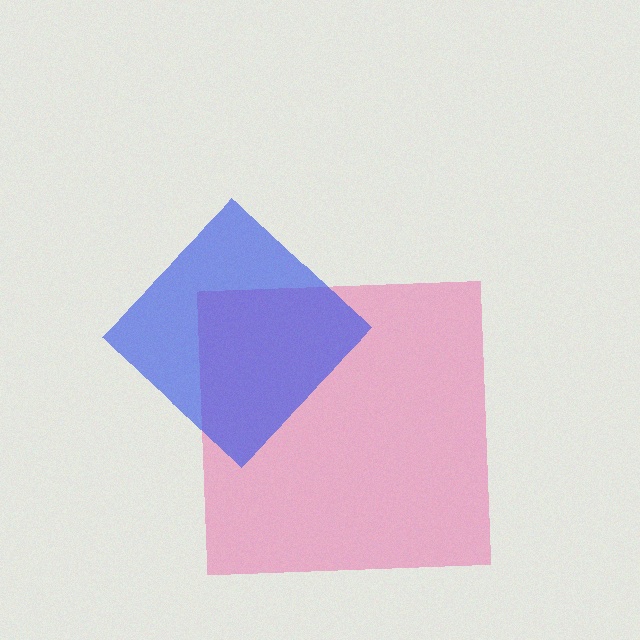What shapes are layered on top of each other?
The layered shapes are: a pink square, a blue diamond.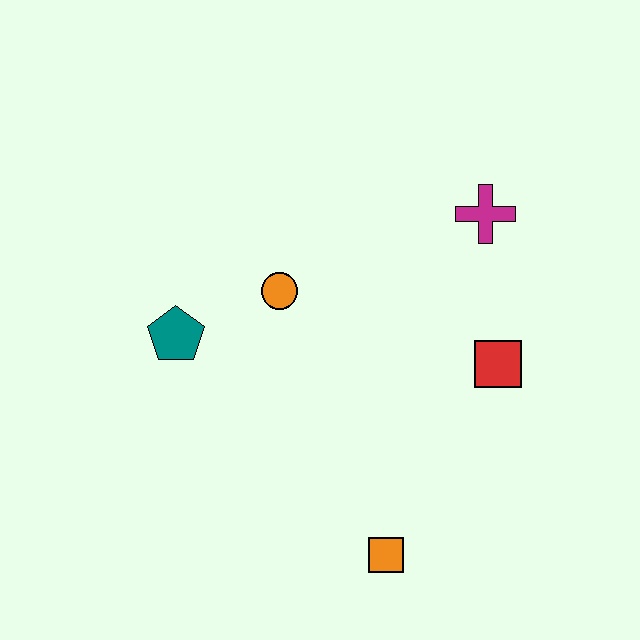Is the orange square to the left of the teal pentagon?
No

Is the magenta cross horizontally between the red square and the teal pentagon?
Yes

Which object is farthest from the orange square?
The magenta cross is farthest from the orange square.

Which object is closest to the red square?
The magenta cross is closest to the red square.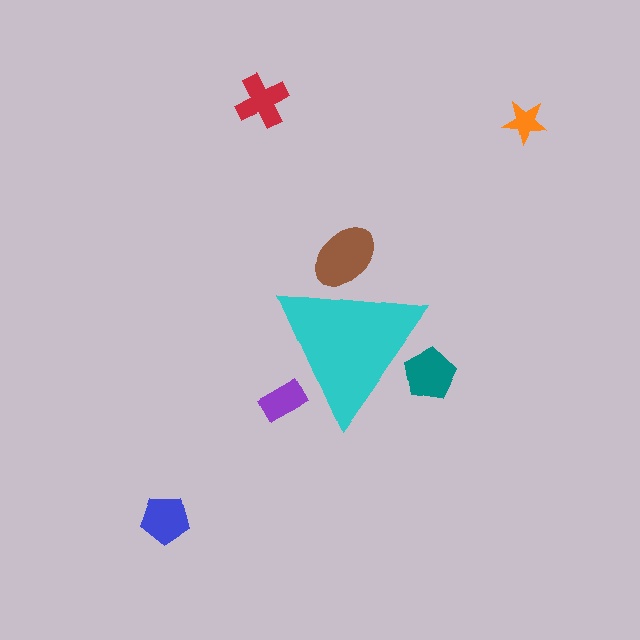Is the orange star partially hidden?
No, the orange star is fully visible.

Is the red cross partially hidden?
No, the red cross is fully visible.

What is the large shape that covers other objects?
A cyan triangle.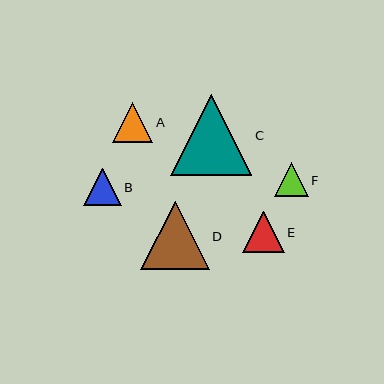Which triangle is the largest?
Triangle C is the largest with a size of approximately 81 pixels.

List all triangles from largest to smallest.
From largest to smallest: C, D, E, A, B, F.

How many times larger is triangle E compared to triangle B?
Triangle E is approximately 1.1 times the size of triangle B.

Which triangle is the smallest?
Triangle F is the smallest with a size of approximately 34 pixels.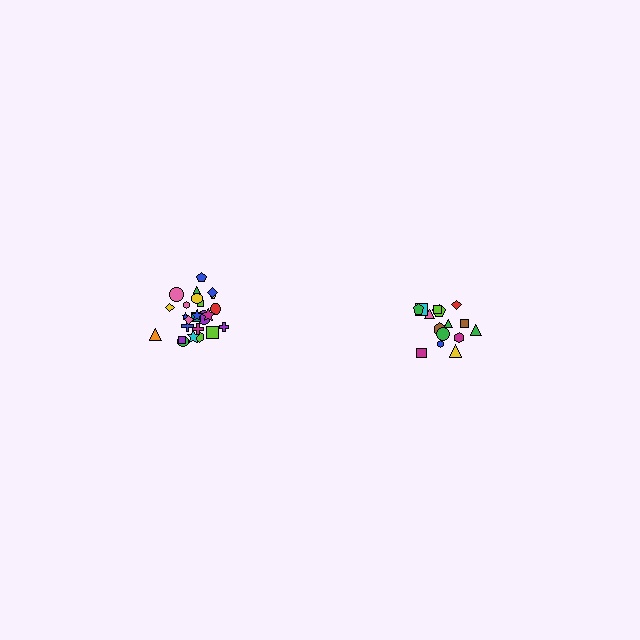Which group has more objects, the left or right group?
The left group.